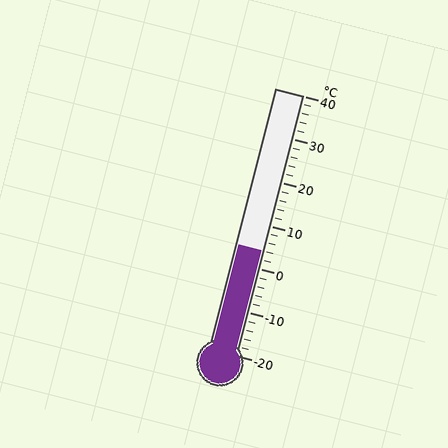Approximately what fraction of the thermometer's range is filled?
The thermometer is filled to approximately 40% of its range.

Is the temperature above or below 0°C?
The temperature is above 0°C.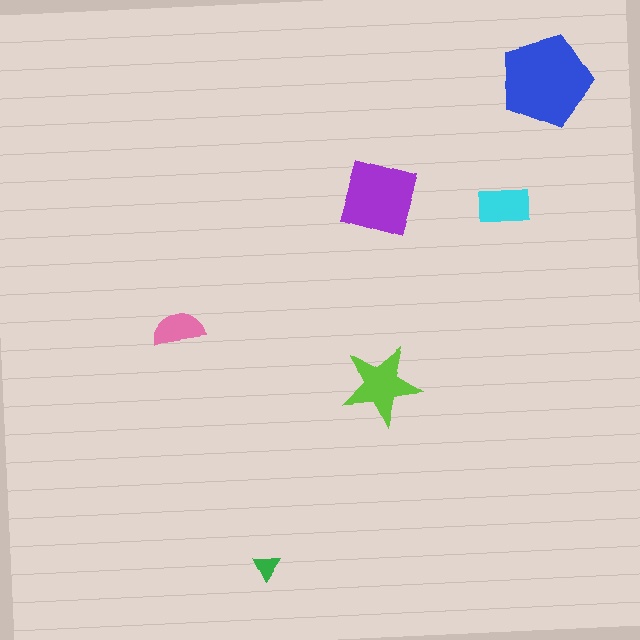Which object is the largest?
The blue pentagon.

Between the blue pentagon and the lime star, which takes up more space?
The blue pentagon.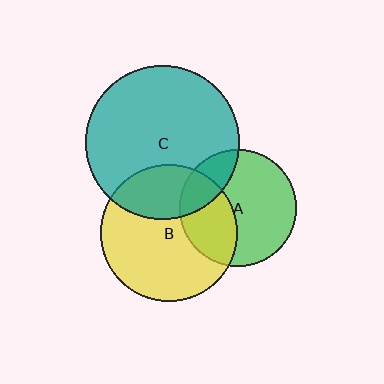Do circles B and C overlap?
Yes.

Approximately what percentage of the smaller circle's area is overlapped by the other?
Approximately 30%.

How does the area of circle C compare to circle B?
Approximately 1.3 times.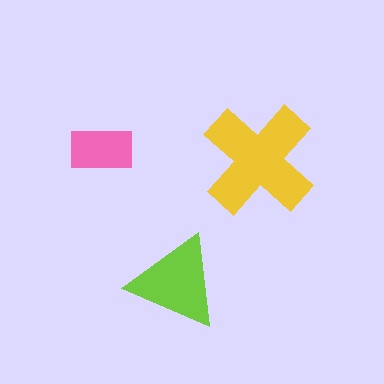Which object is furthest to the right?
The yellow cross is rightmost.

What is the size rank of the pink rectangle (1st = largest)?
3rd.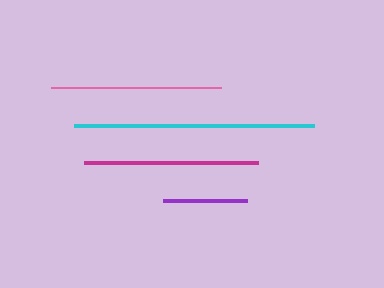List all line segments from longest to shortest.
From longest to shortest: cyan, magenta, pink, purple.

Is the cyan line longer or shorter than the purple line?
The cyan line is longer than the purple line.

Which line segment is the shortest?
The purple line is the shortest at approximately 84 pixels.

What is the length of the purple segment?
The purple segment is approximately 84 pixels long.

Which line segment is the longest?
The cyan line is the longest at approximately 241 pixels.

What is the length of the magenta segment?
The magenta segment is approximately 175 pixels long.